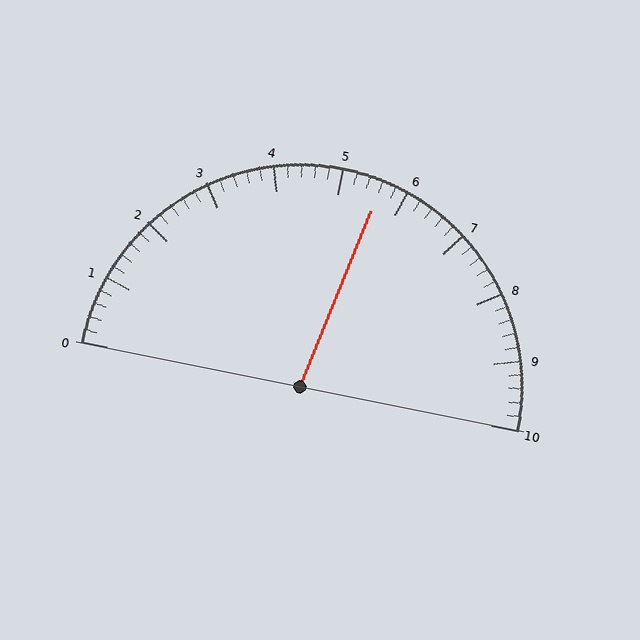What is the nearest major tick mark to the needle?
The nearest major tick mark is 6.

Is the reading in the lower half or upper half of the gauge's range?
The reading is in the upper half of the range (0 to 10).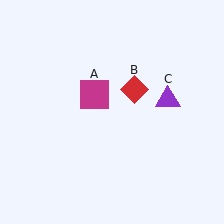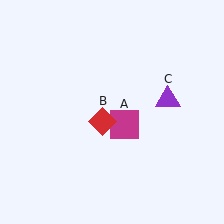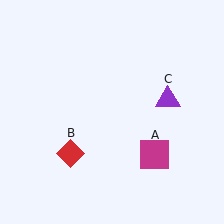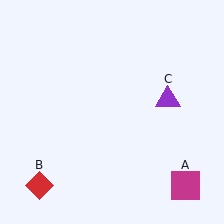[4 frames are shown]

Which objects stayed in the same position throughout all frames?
Purple triangle (object C) remained stationary.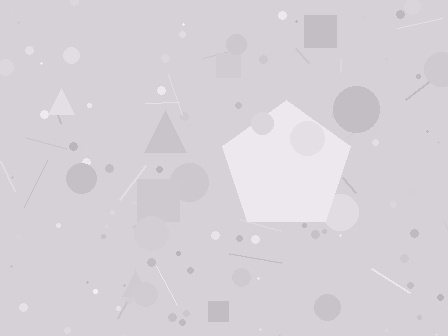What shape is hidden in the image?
A pentagon is hidden in the image.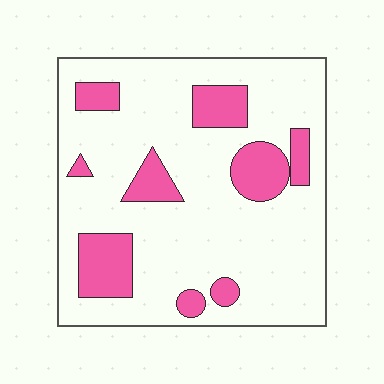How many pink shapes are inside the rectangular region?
9.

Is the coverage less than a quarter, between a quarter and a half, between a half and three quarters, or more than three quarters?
Less than a quarter.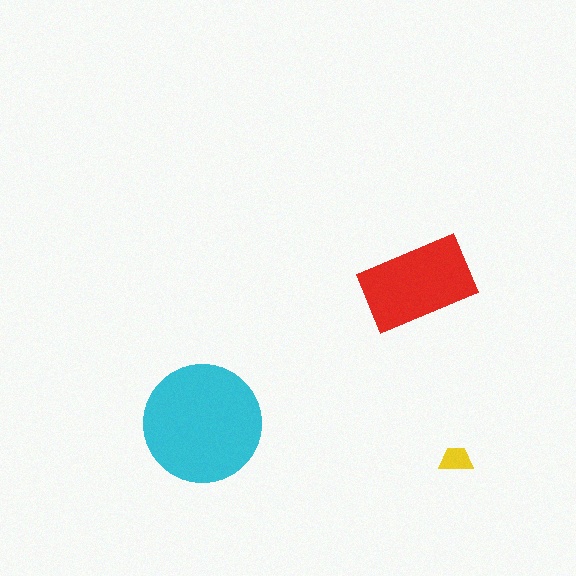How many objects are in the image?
There are 3 objects in the image.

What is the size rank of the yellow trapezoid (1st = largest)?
3rd.